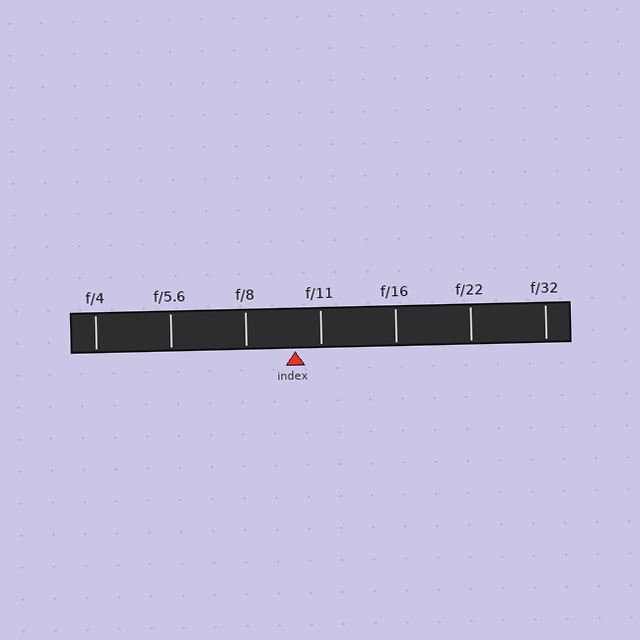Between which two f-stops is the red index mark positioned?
The index mark is between f/8 and f/11.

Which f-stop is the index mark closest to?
The index mark is closest to f/11.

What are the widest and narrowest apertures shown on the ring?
The widest aperture shown is f/4 and the narrowest is f/32.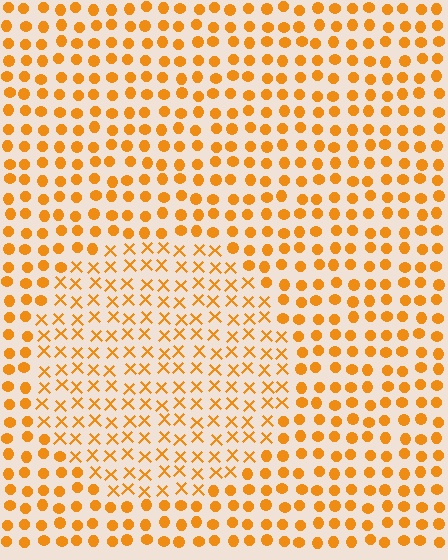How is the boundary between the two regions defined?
The boundary is defined by a change in element shape: X marks inside vs. circles outside. All elements share the same color and spacing.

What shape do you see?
I see a circle.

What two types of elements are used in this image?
The image uses X marks inside the circle region and circles outside it.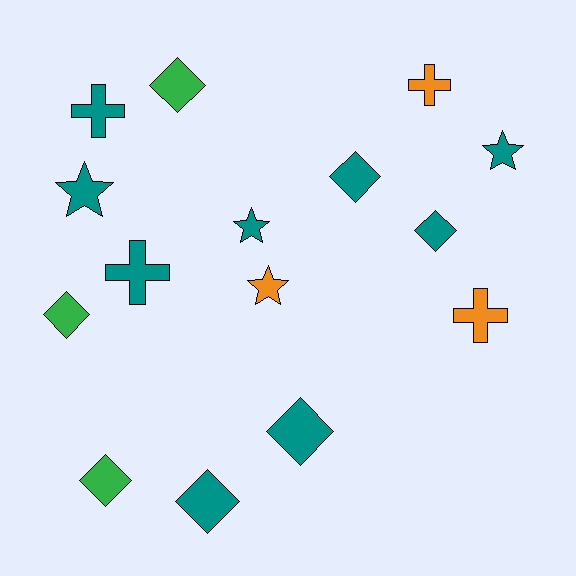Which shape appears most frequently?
Diamond, with 7 objects.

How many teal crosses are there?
There are 2 teal crosses.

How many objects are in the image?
There are 15 objects.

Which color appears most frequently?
Teal, with 9 objects.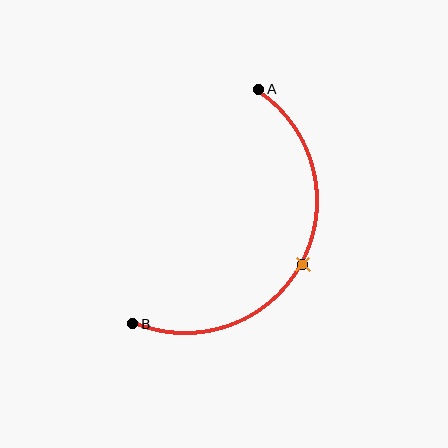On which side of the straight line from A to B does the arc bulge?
The arc bulges to the right of the straight line connecting A and B.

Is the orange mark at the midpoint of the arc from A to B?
Yes. The orange mark lies on the arc at equal arc-length from both A and B — it is the arc midpoint.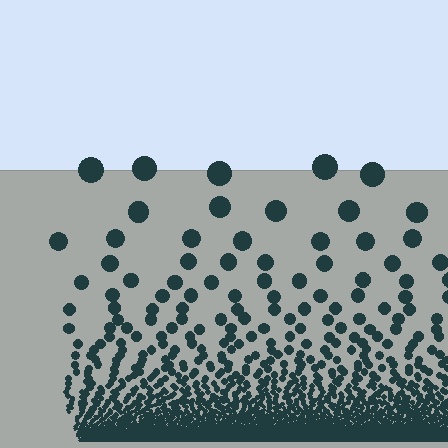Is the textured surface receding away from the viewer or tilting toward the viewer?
The surface appears to tilt toward the viewer. Texture elements get larger and sparser toward the top.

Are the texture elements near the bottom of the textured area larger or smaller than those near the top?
Smaller. The gradient is inverted — elements near the bottom are smaller and denser.